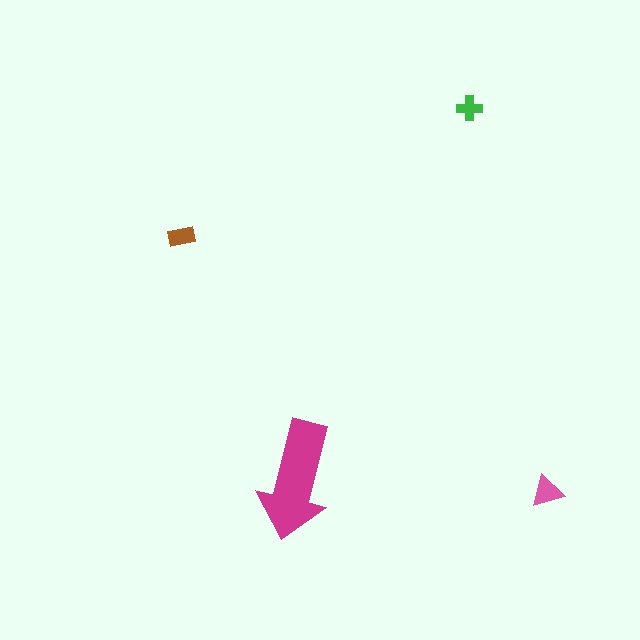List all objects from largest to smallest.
The magenta arrow, the pink triangle, the brown rectangle, the green cross.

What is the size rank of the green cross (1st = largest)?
4th.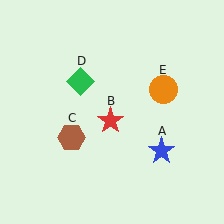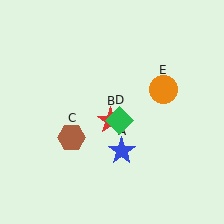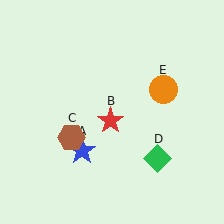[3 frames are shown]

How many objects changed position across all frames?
2 objects changed position: blue star (object A), green diamond (object D).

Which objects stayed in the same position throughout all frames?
Red star (object B) and brown hexagon (object C) and orange circle (object E) remained stationary.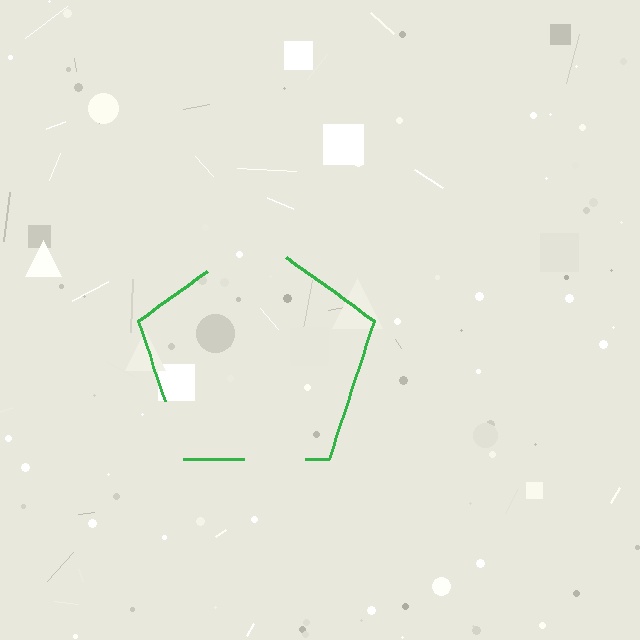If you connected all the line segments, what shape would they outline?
They would outline a pentagon.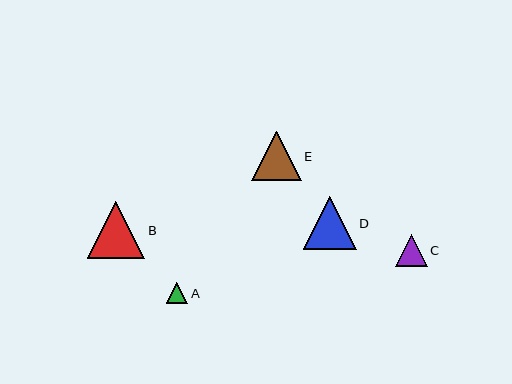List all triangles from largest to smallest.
From largest to smallest: B, D, E, C, A.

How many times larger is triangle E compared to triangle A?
Triangle E is approximately 2.3 times the size of triangle A.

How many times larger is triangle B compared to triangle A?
Triangle B is approximately 2.7 times the size of triangle A.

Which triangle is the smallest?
Triangle A is the smallest with a size of approximately 22 pixels.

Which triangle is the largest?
Triangle B is the largest with a size of approximately 57 pixels.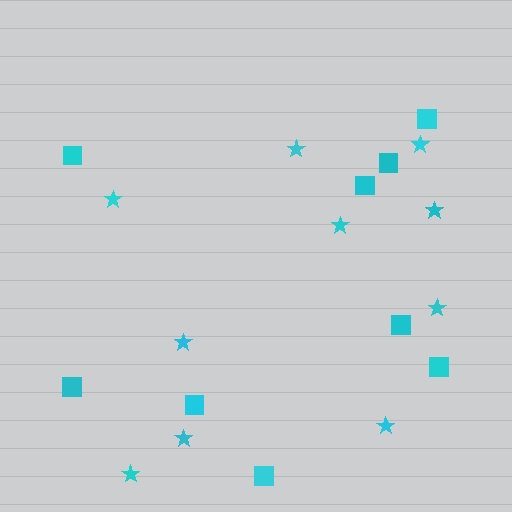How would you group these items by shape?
There are 2 groups: one group of stars (10) and one group of squares (9).